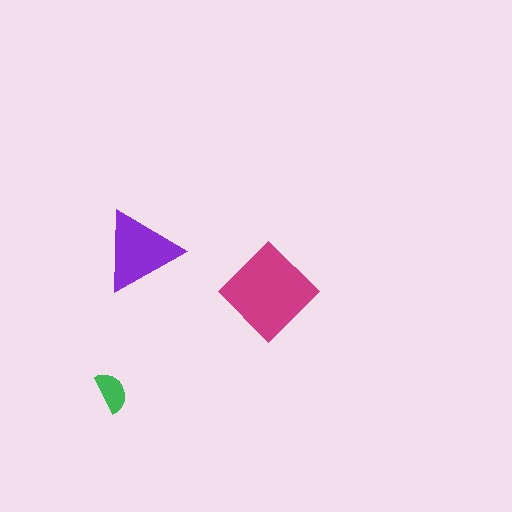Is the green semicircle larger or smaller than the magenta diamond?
Smaller.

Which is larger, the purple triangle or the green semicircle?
The purple triangle.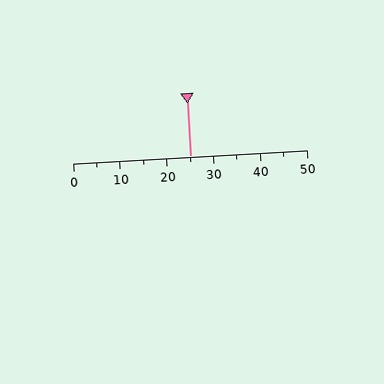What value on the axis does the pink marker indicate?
The marker indicates approximately 25.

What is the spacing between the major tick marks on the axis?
The major ticks are spaced 10 apart.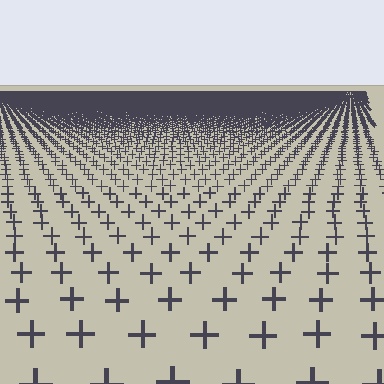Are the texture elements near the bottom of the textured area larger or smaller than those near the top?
Larger. Near the bottom, elements are closer to the viewer and appear at a bigger on-screen size.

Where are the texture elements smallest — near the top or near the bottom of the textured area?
Near the top.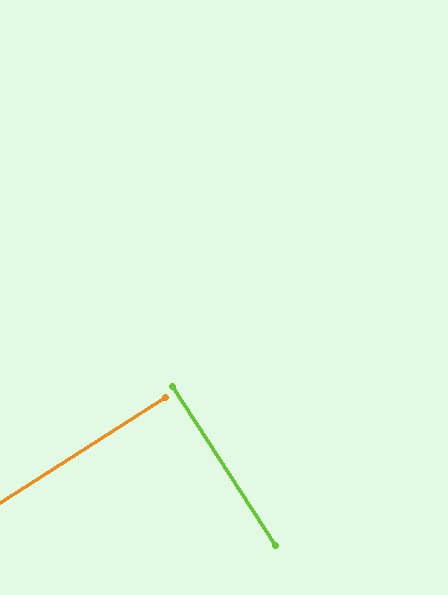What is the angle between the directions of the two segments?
Approximately 89 degrees.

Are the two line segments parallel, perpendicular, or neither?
Perpendicular — they meet at approximately 89°.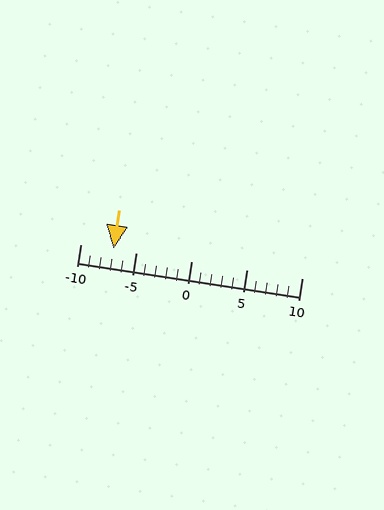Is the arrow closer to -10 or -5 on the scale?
The arrow is closer to -5.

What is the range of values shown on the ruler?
The ruler shows values from -10 to 10.